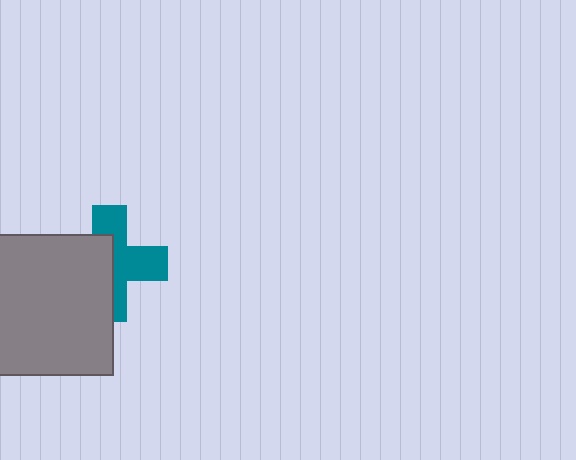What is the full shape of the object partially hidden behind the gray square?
The partially hidden object is a teal cross.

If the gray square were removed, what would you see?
You would see the complete teal cross.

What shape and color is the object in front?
The object in front is a gray square.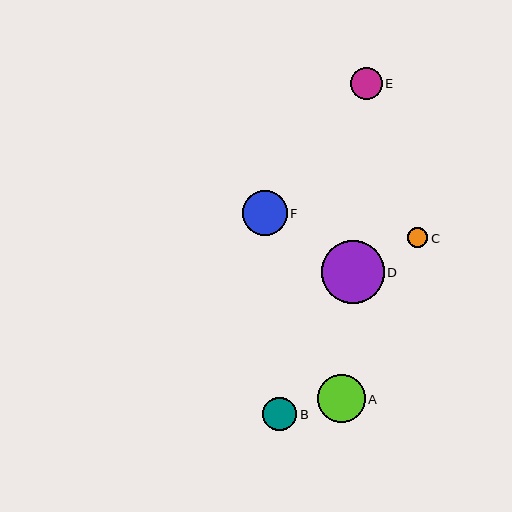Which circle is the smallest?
Circle C is the smallest with a size of approximately 20 pixels.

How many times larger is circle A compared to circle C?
Circle A is approximately 2.3 times the size of circle C.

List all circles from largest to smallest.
From largest to smallest: D, A, F, B, E, C.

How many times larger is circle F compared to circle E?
Circle F is approximately 1.4 times the size of circle E.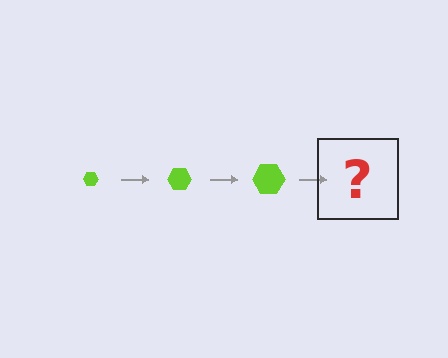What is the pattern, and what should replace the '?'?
The pattern is that the hexagon gets progressively larger each step. The '?' should be a lime hexagon, larger than the previous one.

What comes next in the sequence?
The next element should be a lime hexagon, larger than the previous one.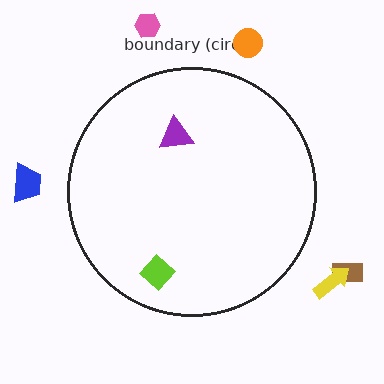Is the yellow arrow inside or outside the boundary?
Outside.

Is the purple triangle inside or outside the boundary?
Inside.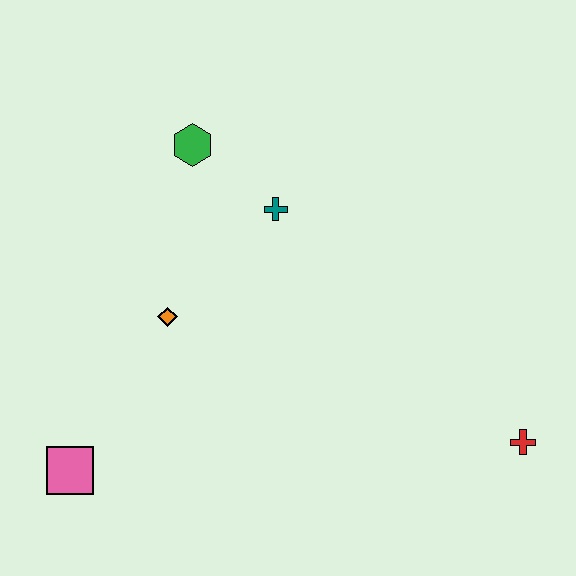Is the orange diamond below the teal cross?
Yes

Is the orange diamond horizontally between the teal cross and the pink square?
Yes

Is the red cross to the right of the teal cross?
Yes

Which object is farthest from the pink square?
The red cross is farthest from the pink square.